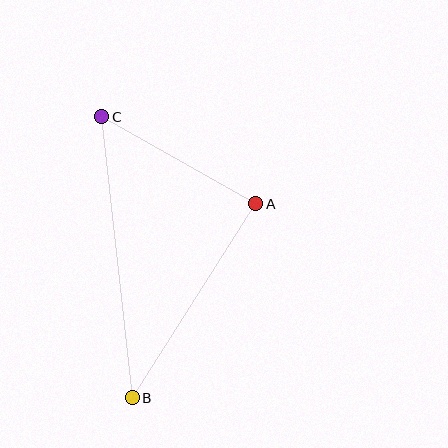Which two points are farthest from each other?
Points B and C are farthest from each other.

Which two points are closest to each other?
Points A and C are closest to each other.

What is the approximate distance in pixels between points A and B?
The distance between A and B is approximately 230 pixels.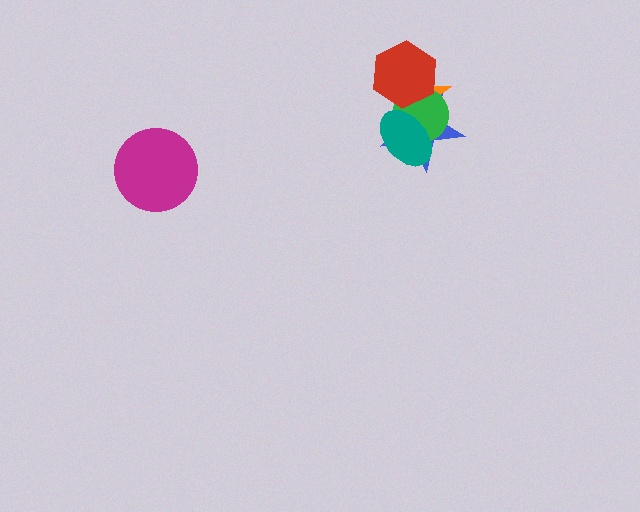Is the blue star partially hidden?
Yes, it is partially covered by another shape.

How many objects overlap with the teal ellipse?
3 objects overlap with the teal ellipse.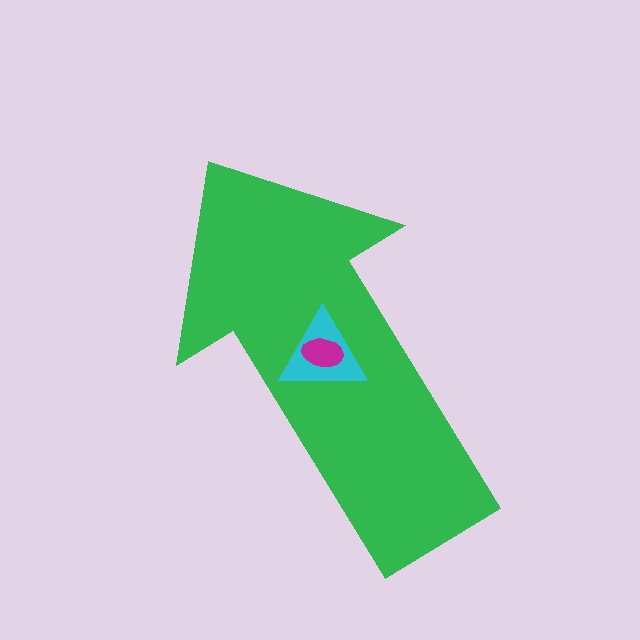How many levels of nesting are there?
3.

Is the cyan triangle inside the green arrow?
Yes.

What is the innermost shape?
The magenta ellipse.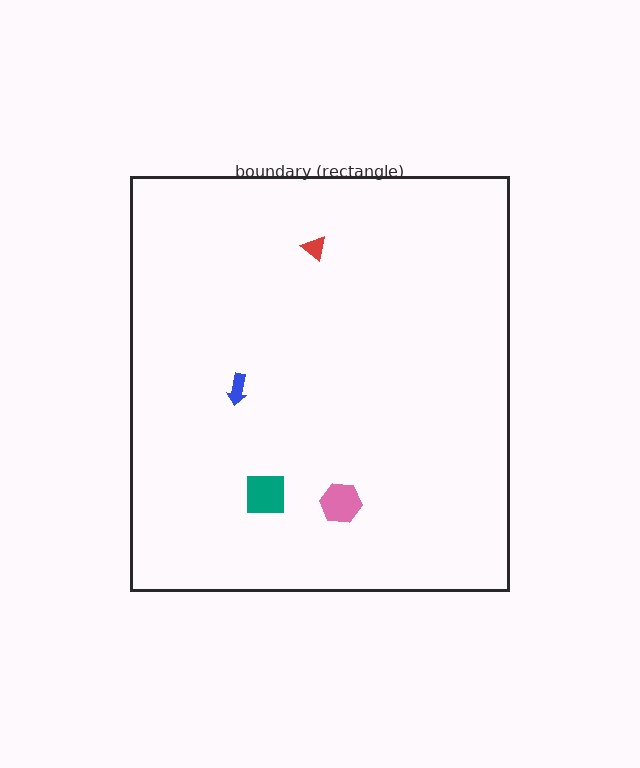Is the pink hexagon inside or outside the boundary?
Inside.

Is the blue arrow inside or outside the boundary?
Inside.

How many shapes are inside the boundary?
4 inside, 0 outside.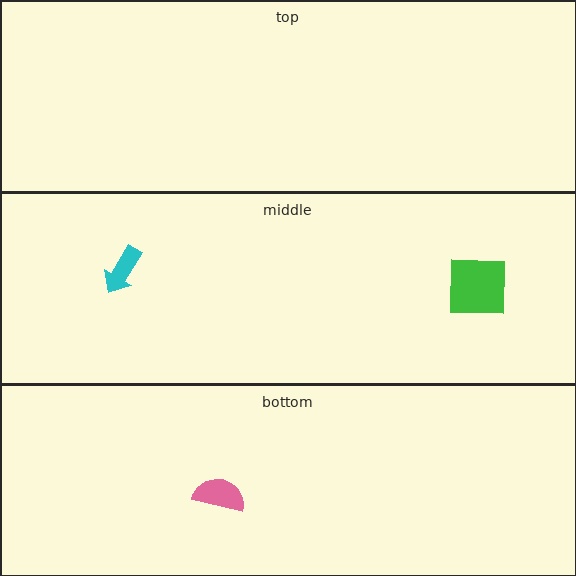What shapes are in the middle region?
The cyan arrow, the green square.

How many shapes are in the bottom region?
1.